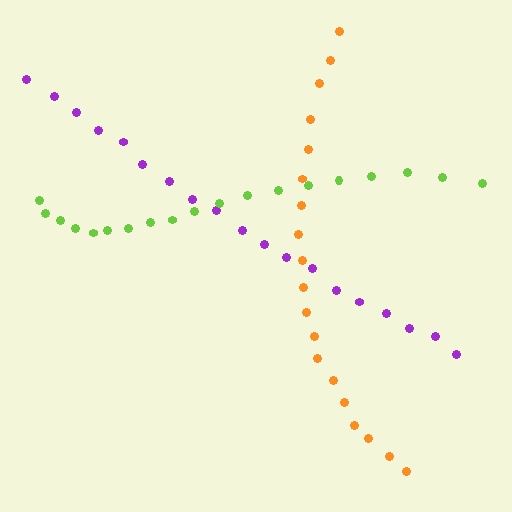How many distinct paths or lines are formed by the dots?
There are 3 distinct paths.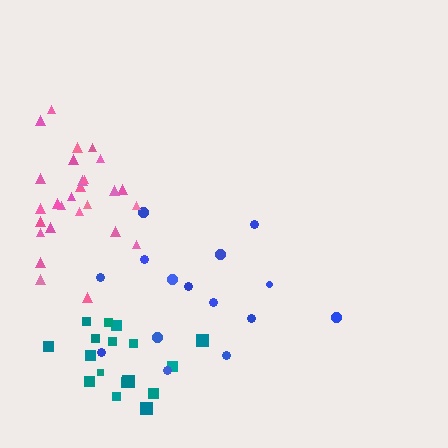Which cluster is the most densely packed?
Pink.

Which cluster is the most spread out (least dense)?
Blue.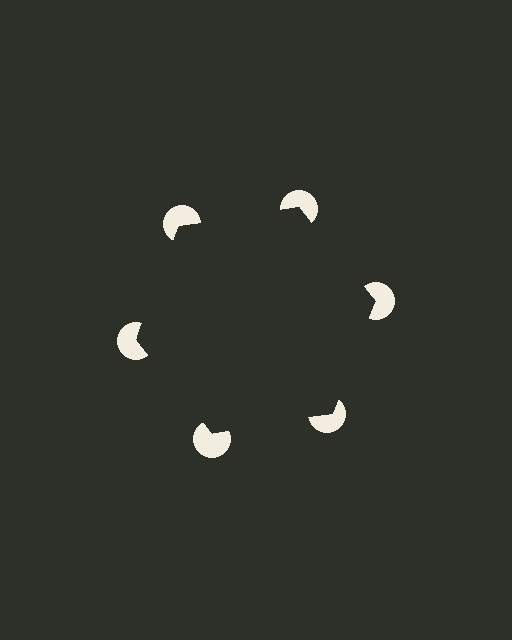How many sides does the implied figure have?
6 sides.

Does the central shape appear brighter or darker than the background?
It typically appears slightly darker than the background, even though no actual brightness change is drawn.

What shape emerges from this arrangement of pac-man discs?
An illusory hexagon — its edges are inferred from the aligned wedge cuts in the pac-man discs, not physically drawn.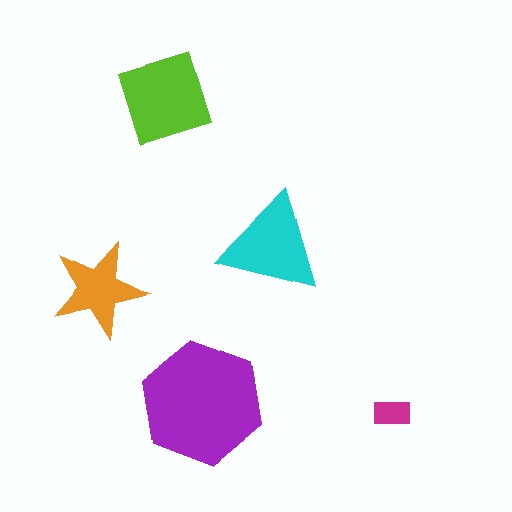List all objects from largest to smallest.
The purple hexagon, the lime diamond, the cyan triangle, the orange star, the magenta rectangle.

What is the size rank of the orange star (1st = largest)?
4th.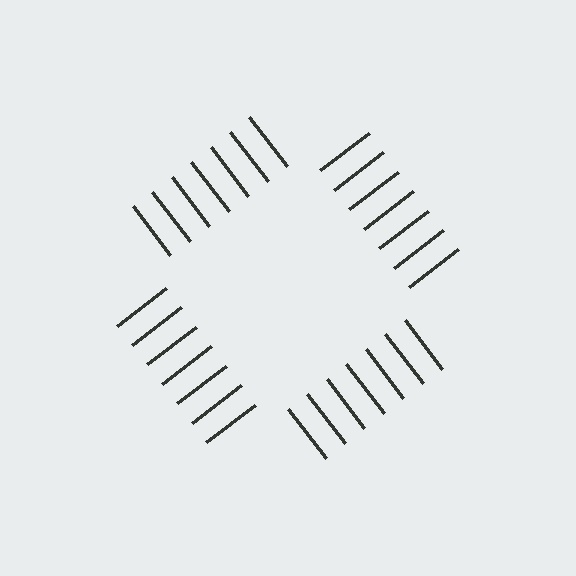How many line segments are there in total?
28 — 7 along each of the 4 edges.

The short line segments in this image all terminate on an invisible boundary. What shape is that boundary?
An illusory square — the line segments terminate on its edges but no continuous stroke is drawn.